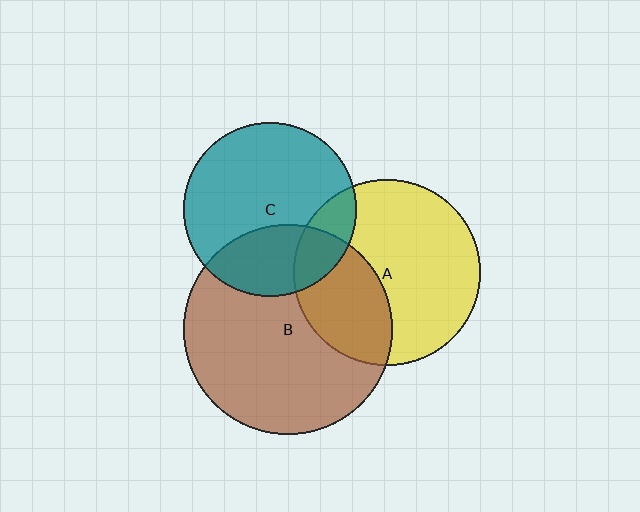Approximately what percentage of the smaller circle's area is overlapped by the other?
Approximately 30%.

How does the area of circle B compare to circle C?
Approximately 1.5 times.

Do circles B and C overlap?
Yes.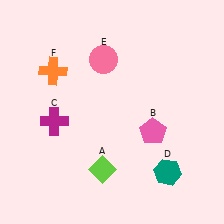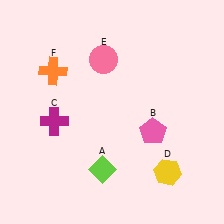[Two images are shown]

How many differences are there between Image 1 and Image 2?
There is 1 difference between the two images.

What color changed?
The hexagon (D) changed from teal in Image 1 to yellow in Image 2.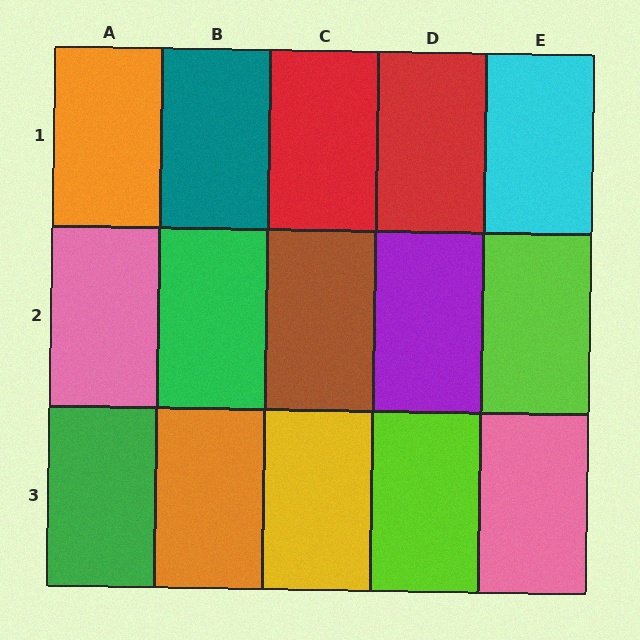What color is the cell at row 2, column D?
Purple.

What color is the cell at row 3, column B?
Orange.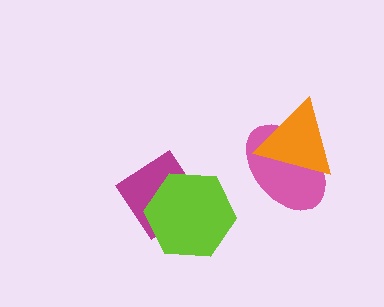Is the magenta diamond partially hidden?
Yes, it is partially covered by another shape.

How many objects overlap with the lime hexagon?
1 object overlaps with the lime hexagon.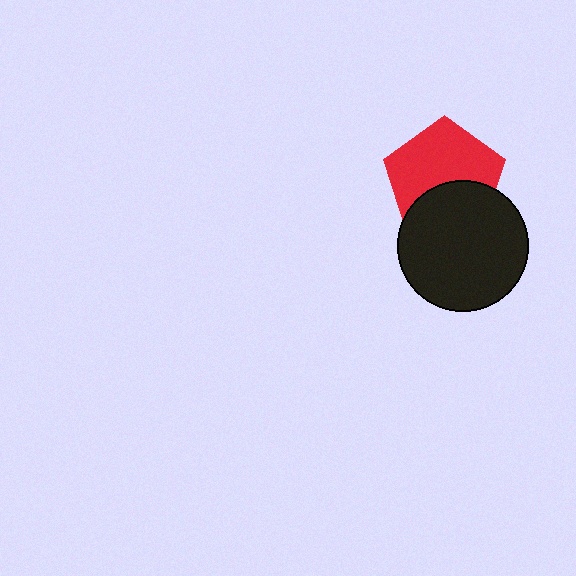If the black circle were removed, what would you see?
You would see the complete red pentagon.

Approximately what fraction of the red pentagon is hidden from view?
Roughly 38% of the red pentagon is hidden behind the black circle.